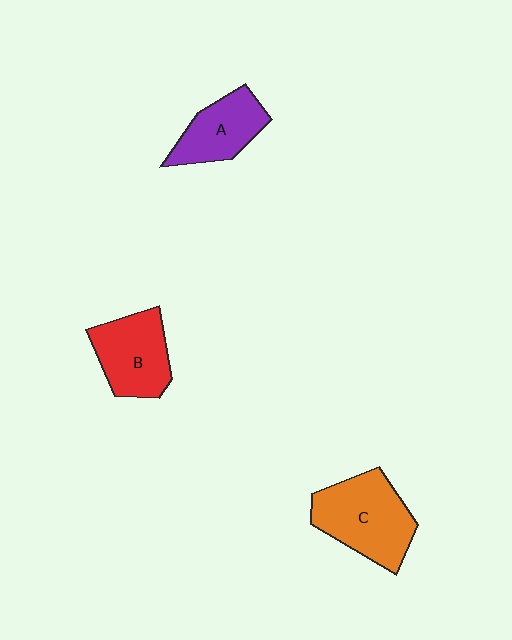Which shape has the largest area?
Shape C (orange).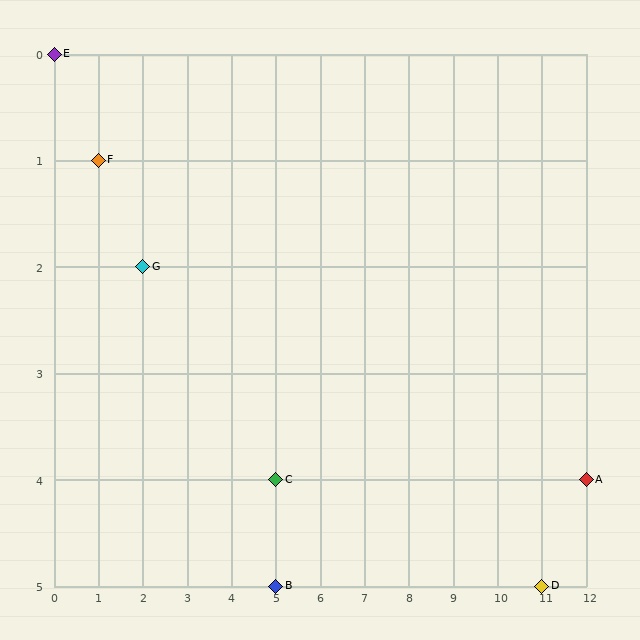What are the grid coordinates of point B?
Point B is at grid coordinates (5, 5).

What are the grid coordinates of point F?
Point F is at grid coordinates (1, 1).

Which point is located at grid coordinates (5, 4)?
Point C is at (5, 4).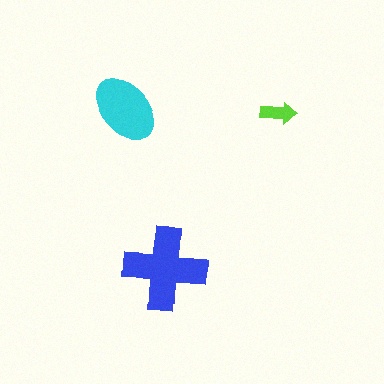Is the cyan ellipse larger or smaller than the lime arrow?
Larger.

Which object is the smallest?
The lime arrow.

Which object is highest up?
The lime arrow is topmost.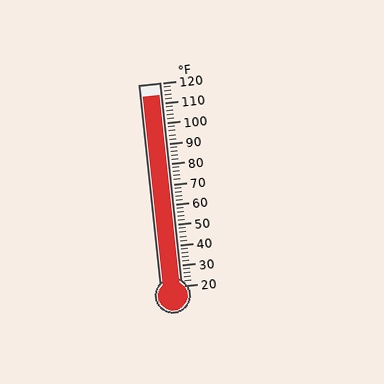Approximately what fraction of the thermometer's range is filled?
The thermometer is filled to approximately 95% of its range.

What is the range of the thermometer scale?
The thermometer scale ranges from 20°F to 120°F.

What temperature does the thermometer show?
The thermometer shows approximately 114°F.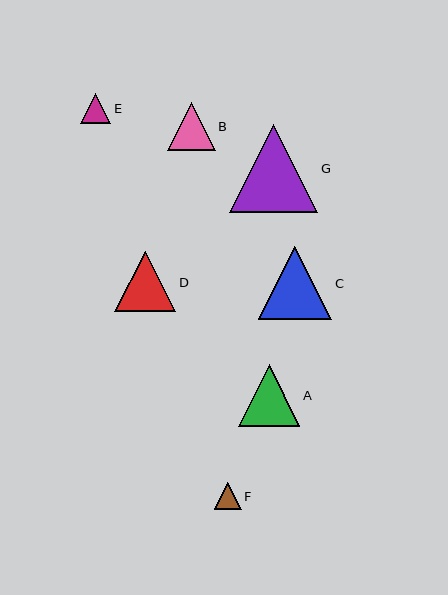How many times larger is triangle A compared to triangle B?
Triangle A is approximately 1.3 times the size of triangle B.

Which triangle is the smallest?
Triangle F is the smallest with a size of approximately 27 pixels.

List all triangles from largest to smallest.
From largest to smallest: G, C, A, D, B, E, F.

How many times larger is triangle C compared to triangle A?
Triangle C is approximately 1.2 times the size of triangle A.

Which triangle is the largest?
Triangle G is the largest with a size of approximately 88 pixels.